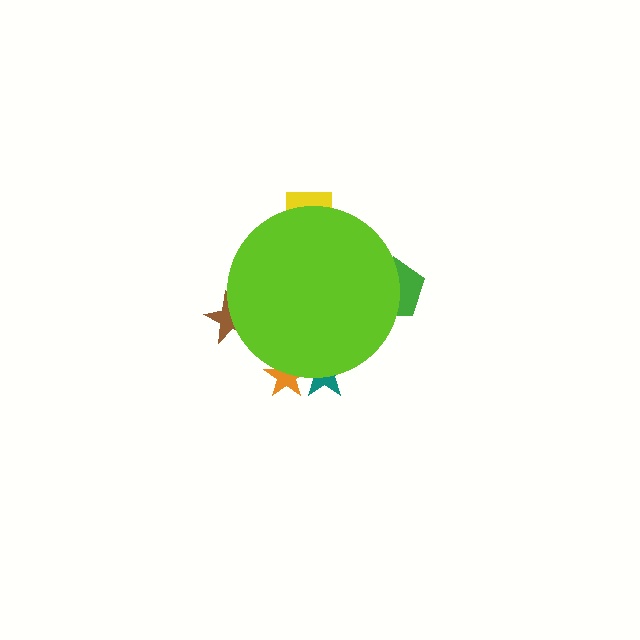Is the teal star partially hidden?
Yes, the teal star is partially hidden behind the lime circle.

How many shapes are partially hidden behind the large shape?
5 shapes are partially hidden.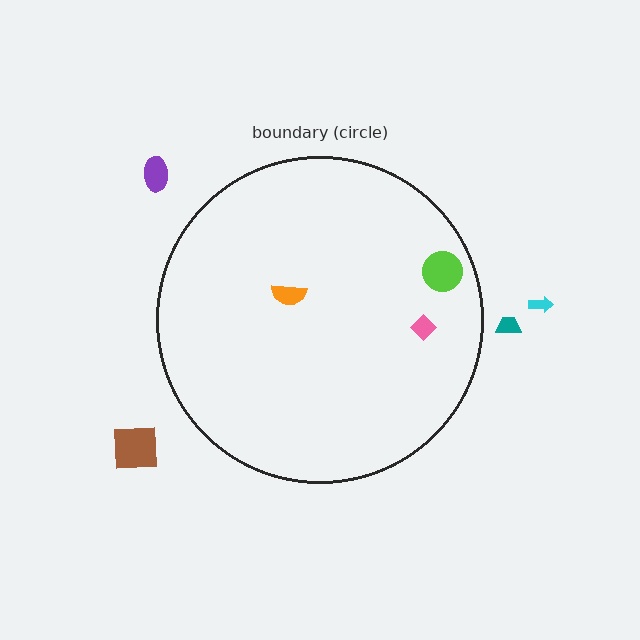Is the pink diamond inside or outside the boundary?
Inside.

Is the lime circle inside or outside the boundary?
Inside.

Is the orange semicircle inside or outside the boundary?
Inside.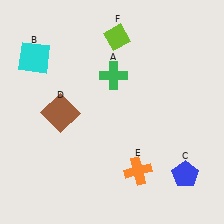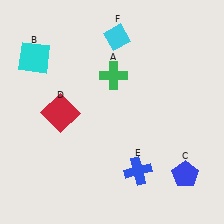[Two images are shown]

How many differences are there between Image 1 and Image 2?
There are 3 differences between the two images.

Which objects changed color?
D changed from brown to red. E changed from orange to blue. F changed from lime to cyan.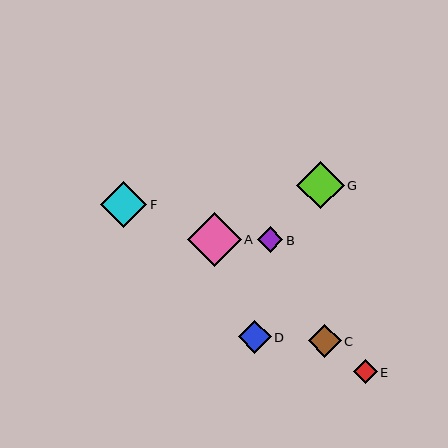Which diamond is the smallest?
Diamond E is the smallest with a size of approximately 24 pixels.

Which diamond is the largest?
Diamond A is the largest with a size of approximately 54 pixels.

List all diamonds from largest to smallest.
From largest to smallest: A, G, F, C, D, B, E.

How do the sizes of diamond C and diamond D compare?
Diamond C and diamond D are approximately the same size.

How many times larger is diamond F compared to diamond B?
Diamond F is approximately 1.8 times the size of diamond B.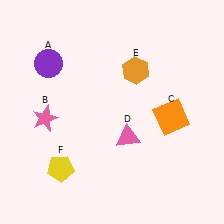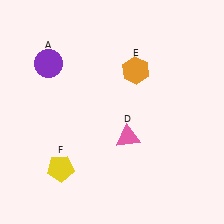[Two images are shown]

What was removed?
The orange square (C), the pink star (B) were removed in Image 2.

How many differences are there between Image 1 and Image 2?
There are 2 differences between the two images.